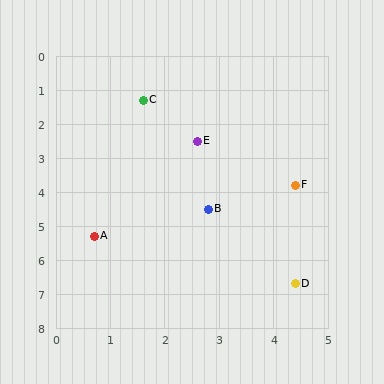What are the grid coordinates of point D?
Point D is at approximately (4.4, 6.7).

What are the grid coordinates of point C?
Point C is at approximately (1.6, 1.3).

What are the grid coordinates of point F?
Point F is at approximately (4.4, 3.8).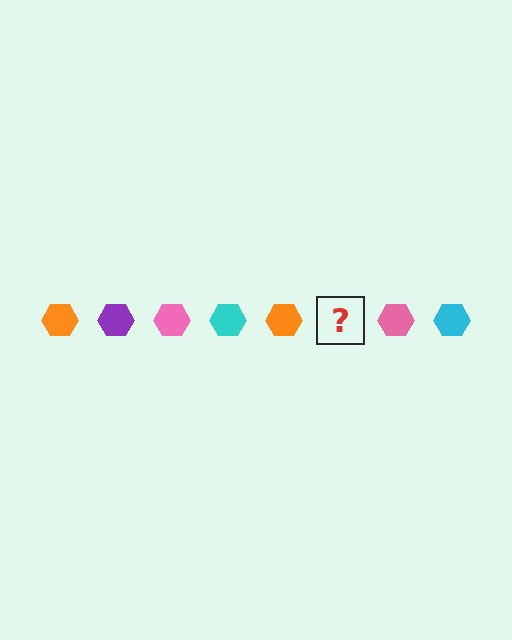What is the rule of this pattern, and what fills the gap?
The rule is that the pattern cycles through orange, purple, pink, cyan hexagons. The gap should be filled with a purple hexagon.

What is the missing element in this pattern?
The missing element is a purple hexagon.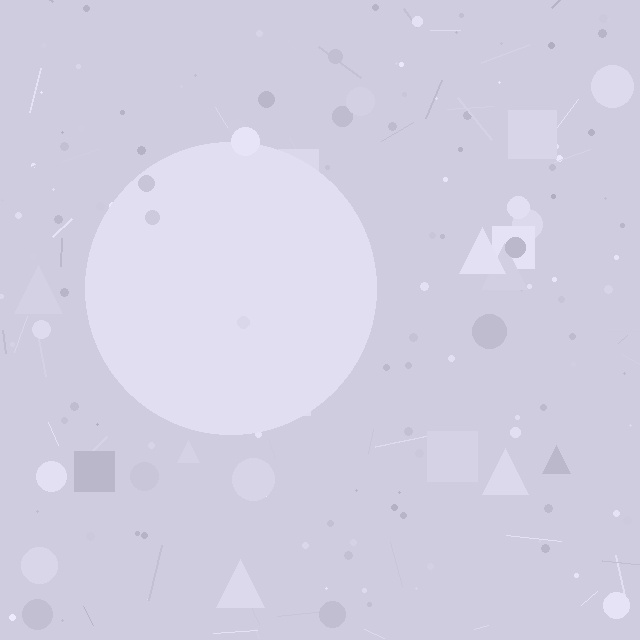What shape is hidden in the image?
A circle is hidden in the image.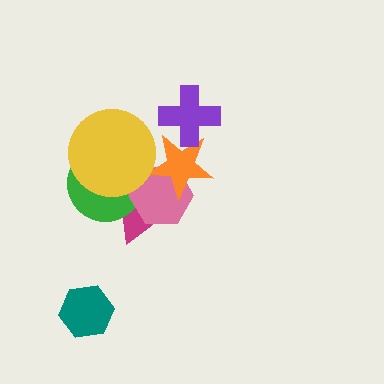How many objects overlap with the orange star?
4 objects overlap with the orange star.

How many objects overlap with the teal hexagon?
0 objects overlap with the teal hexagon.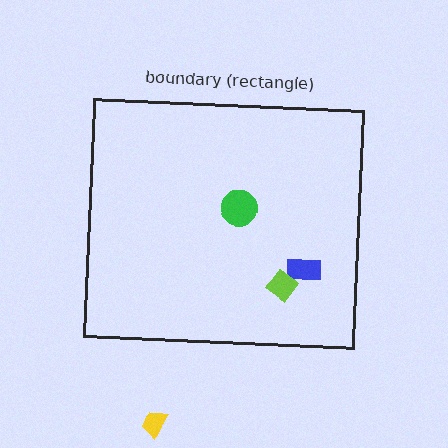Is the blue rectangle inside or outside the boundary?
Inside.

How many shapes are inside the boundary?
3 inside, 1 outside.